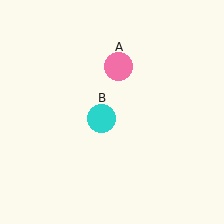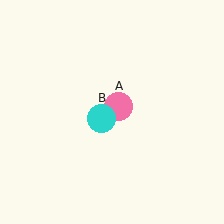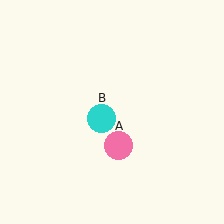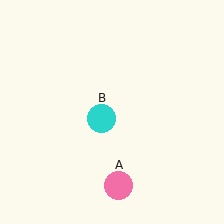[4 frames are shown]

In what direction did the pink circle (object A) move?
The pink circle (object A) moved down.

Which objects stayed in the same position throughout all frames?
Cyan circle (object B) remained stationary.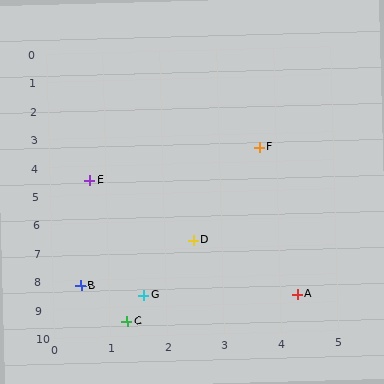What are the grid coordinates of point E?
Point E is at approximately (0.7, 4.5).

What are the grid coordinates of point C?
Point C is at approximately (1.3, 9.5).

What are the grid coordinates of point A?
Point A is at approximately (4.3, 8.7).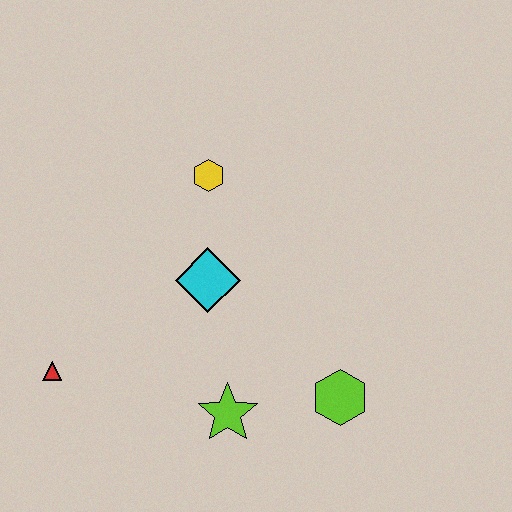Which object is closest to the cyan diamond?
The yellow hexagon is closest to the cyan diamond.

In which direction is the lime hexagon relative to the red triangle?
The lime hexagon is to the right of the red triangle.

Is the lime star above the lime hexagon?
No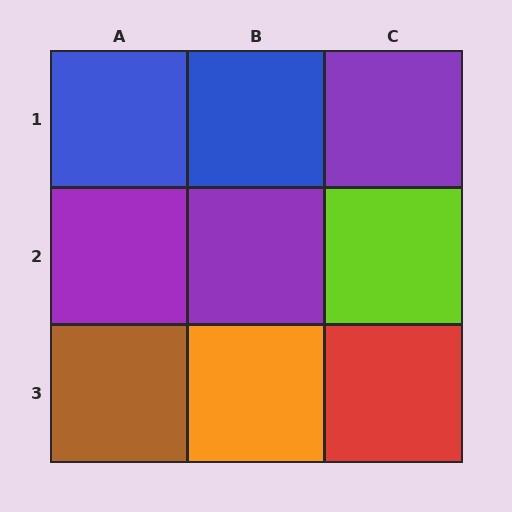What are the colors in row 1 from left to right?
Blue, blue, purple.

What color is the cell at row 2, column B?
Purple.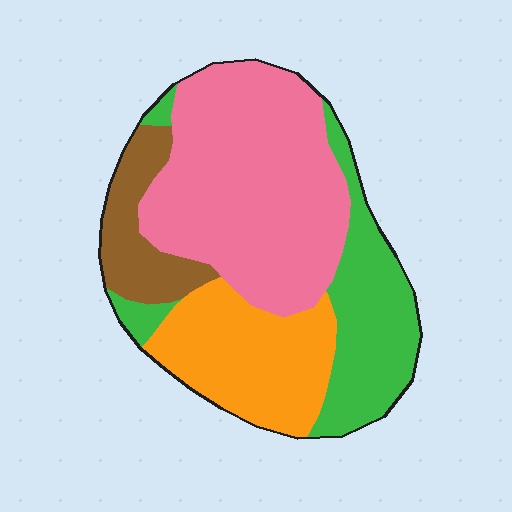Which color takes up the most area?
Pink, at roughly 45%.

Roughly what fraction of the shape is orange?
Orange takes up about one fifth (1/5) of the shape.